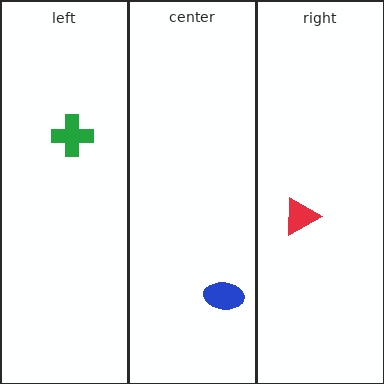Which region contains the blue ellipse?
The center region.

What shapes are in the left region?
The green cross.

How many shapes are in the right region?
1.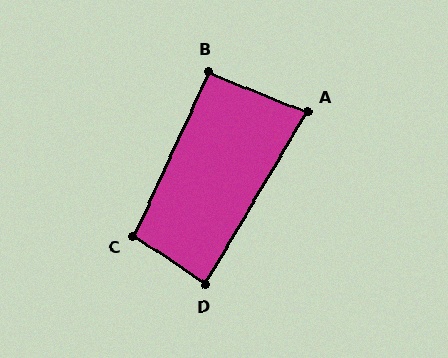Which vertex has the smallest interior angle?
A, at approximately 81 degrees.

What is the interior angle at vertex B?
Approximately 93 degrees (approximately right).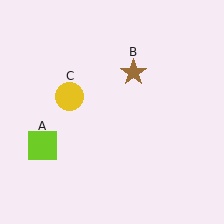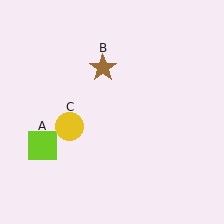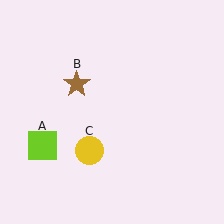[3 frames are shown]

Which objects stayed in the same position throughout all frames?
Lime square (object A) remained stationary.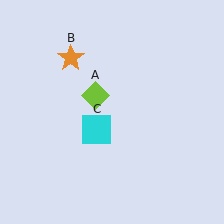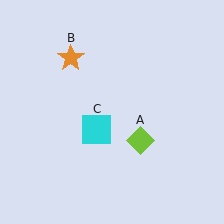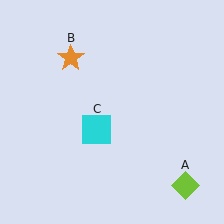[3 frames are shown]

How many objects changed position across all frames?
1 object changed position: lime diamond (object A).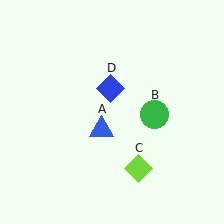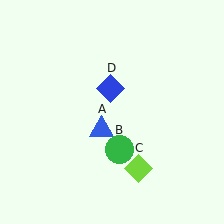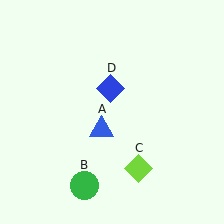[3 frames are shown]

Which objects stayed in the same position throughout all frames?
Blue triangle (object A) and lime diamond (object C) and blue diamond (object D) remained stationary.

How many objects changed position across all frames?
1 object changed position: green circle (object B).